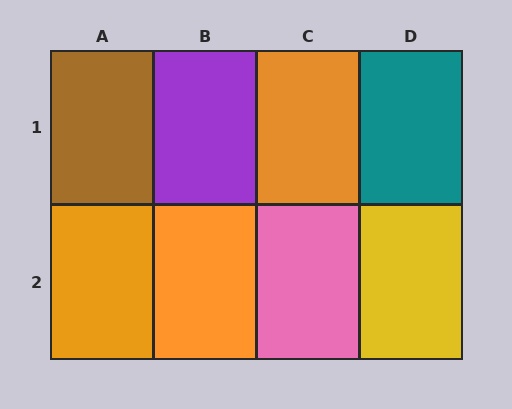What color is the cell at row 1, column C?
Orange.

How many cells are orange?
3 cells are orange.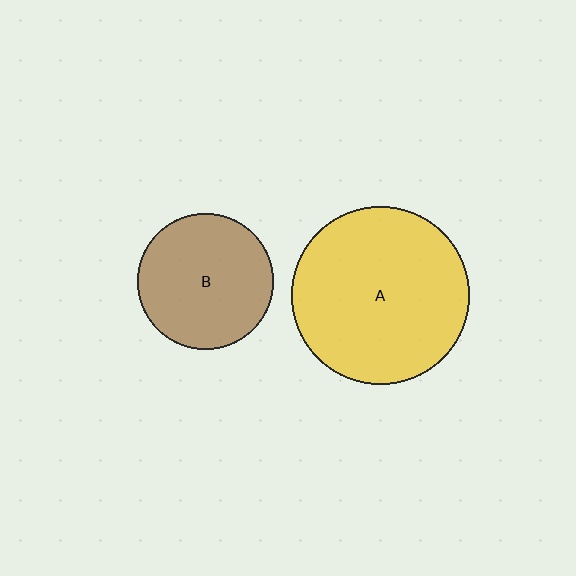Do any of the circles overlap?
No, none of the circles overlap.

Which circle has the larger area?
Circle A (yellow).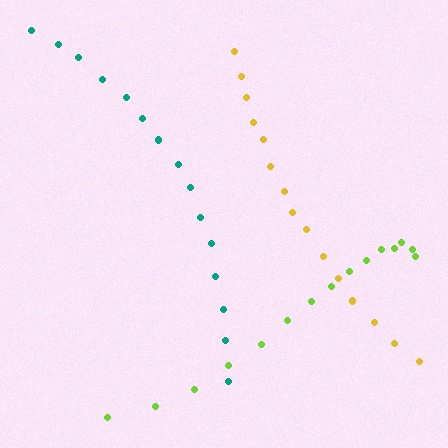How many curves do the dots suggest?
There are 3 distinct paths.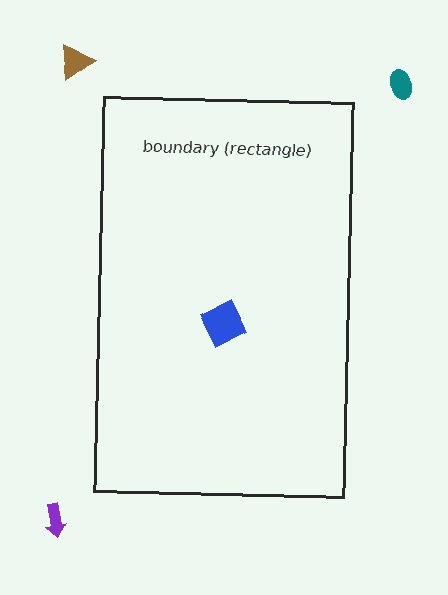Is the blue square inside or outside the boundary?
Inside.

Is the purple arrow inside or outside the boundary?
Outside.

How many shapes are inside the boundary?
1 inside, 3 outside.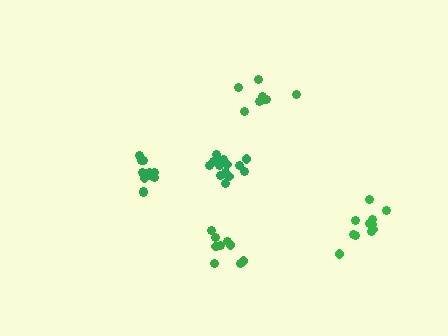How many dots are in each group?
Group 1: 11 dots, Group 2: 9 dots, Group 3: 14 dots, Group 4: 9 dots, Group 5: 12 dots (55 total).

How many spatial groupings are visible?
There are 5 spatial groupings.